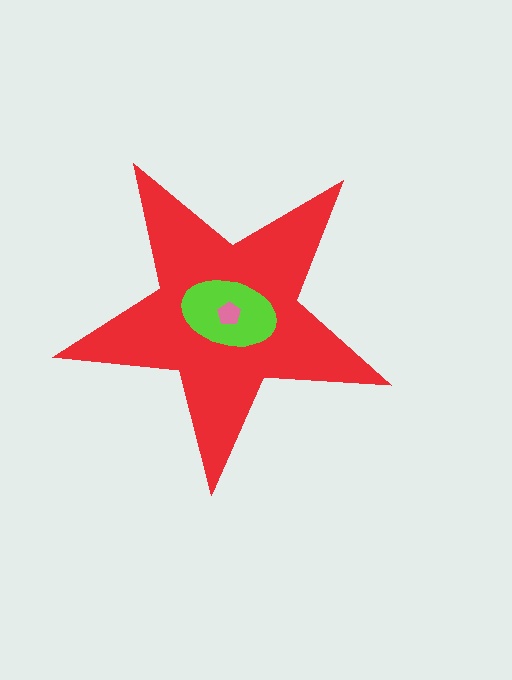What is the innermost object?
The pink pentagon.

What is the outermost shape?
The red star.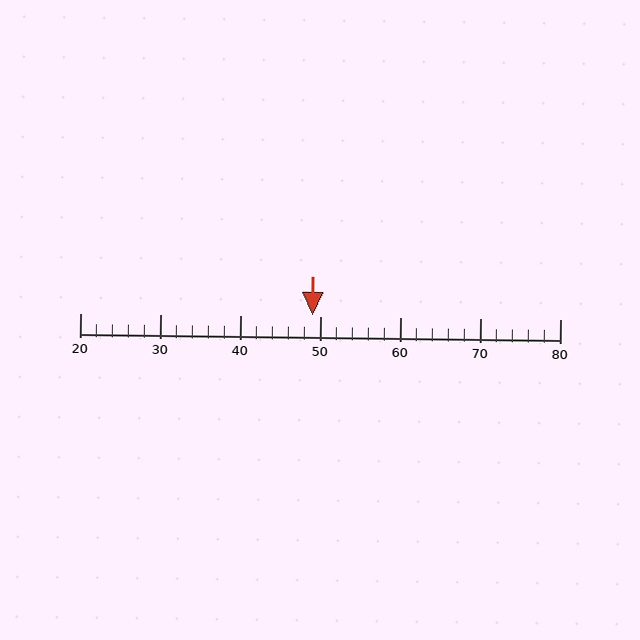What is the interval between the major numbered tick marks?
The major tick marks are spaced 10 units apart.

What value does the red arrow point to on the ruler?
The red arrow points to approximately 49.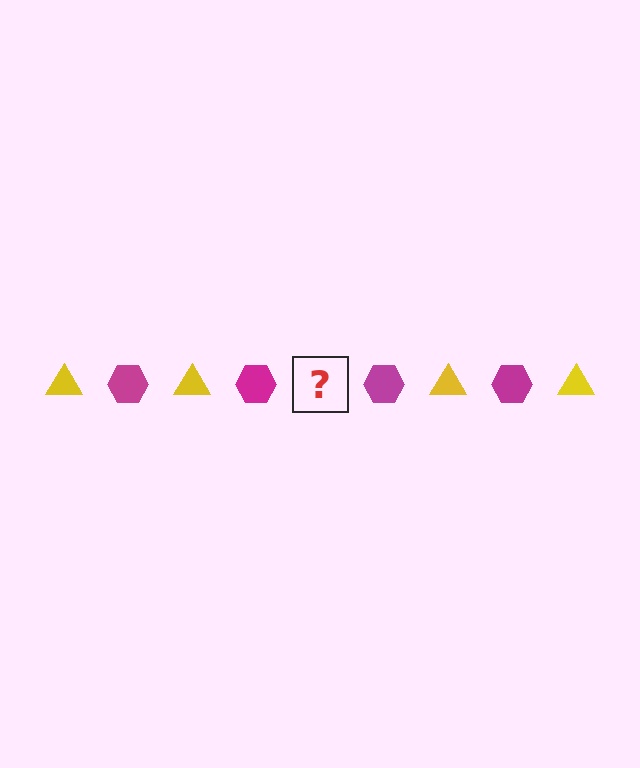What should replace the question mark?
The question mark should be replaced with a yellow triangle.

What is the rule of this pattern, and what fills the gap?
The rule is that the pattern alternates between yellow triangle and magenta hexagon. The gap should be filled with a yellow triangle.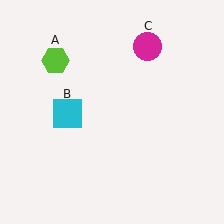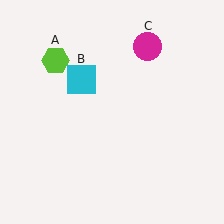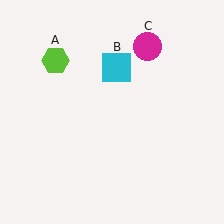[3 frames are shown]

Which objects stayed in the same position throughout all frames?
Lime hexagon (object A) and magenta circle (object C) remained stationary.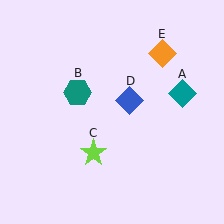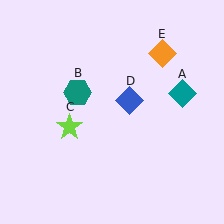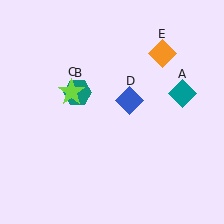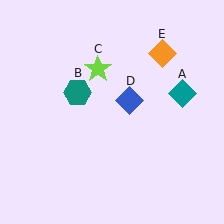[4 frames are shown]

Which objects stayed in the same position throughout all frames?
Teal diamond (object A) and teal hexagon (object B) and blue diamond (object D) and orange diamond (object E) remained stationary.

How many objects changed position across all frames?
1 object changed position: lime star (object C).